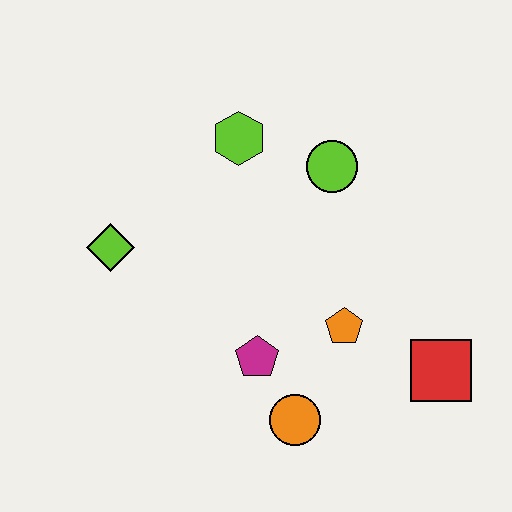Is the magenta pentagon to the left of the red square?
Yes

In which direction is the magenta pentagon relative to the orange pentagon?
The magenta pentagon is to the left of the orange pentagon.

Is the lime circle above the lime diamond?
Yes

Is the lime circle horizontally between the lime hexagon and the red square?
Yes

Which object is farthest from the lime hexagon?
The red square is farthest from the lime hexagon.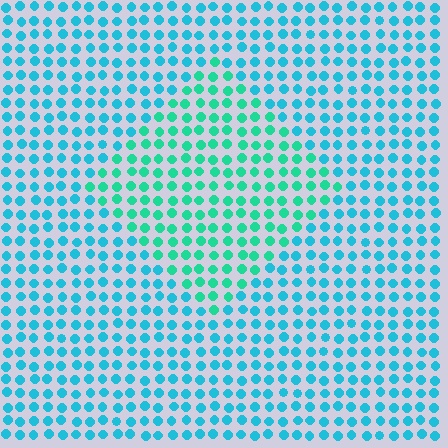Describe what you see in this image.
The image is filled with small cyan elements in a uniform arrangement. A diamond-shaped region is visible where the elements are tinted to a slightly different hue, forming a subtle color boundary.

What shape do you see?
I see a diamond.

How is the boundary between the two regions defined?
The boundary is defined purely by a slight shift in hue (about 30 degrees). Spacing, size, and orientation are identical on both sides.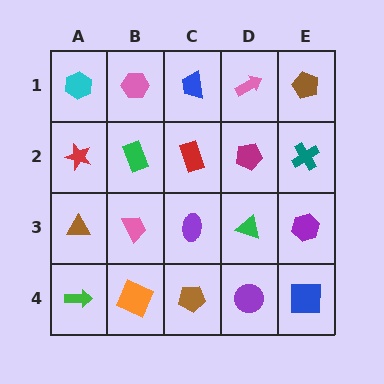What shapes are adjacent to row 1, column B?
A green rectangle (row 2, column B), a cyan hexagon (row 1, column A), a blue trapezoid (row 1, column C).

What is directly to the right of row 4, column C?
A purple circle.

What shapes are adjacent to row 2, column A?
A cyan hexagon (row 1, column A), a brown triangle (row 3, column A), a green rectangle (row 2, column B).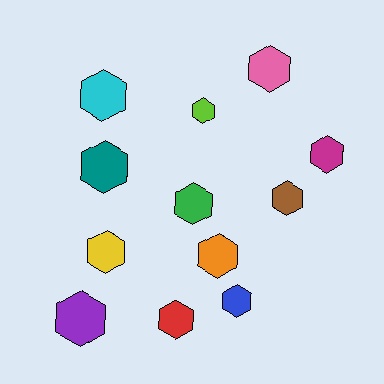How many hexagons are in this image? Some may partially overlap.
There are 12 hexagons.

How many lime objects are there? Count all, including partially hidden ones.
There is 1 lime object.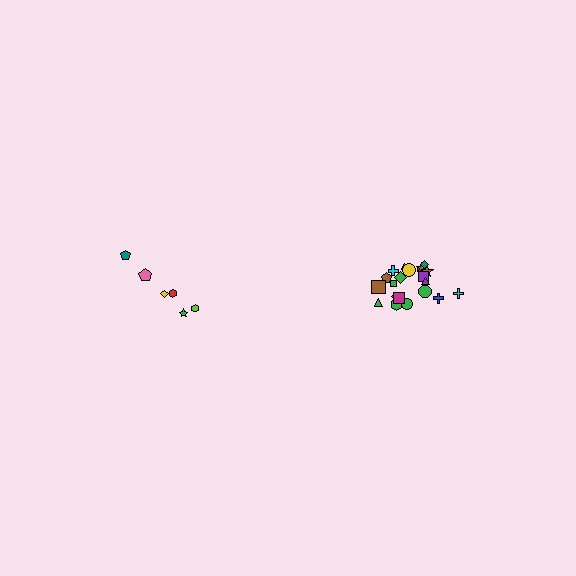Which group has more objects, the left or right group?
The right group.